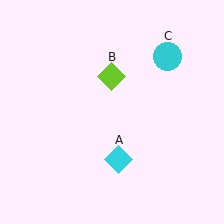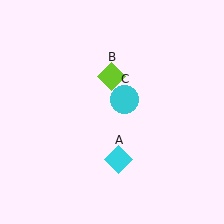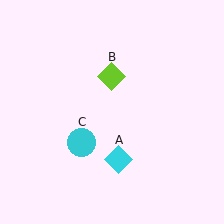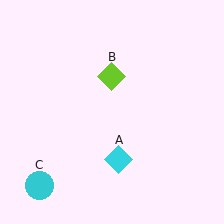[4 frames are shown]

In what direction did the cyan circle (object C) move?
The cyan circle (object C) moved down and to the left.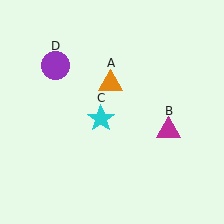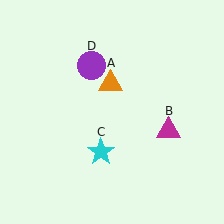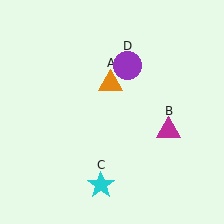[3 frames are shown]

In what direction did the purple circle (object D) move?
The purple circle (object D) moved right.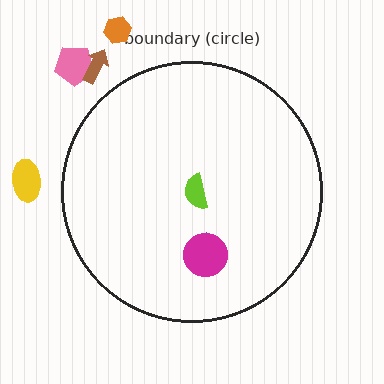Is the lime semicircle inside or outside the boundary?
Inside.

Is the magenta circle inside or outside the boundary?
Inside.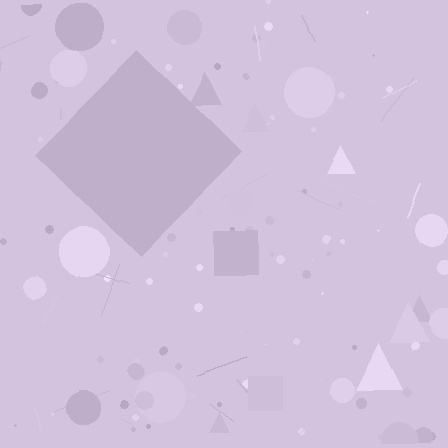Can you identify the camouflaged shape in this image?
The camouflaged shape is a diamond.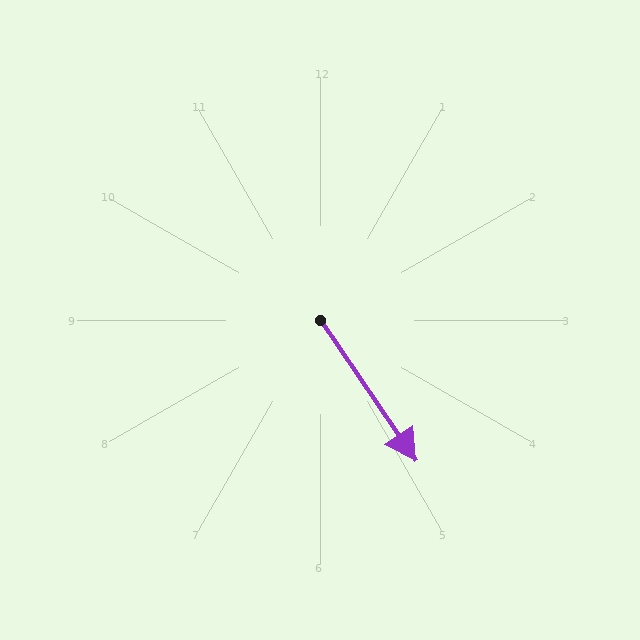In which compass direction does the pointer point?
Southeast.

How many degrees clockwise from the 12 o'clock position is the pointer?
Approximately 146 degrees.